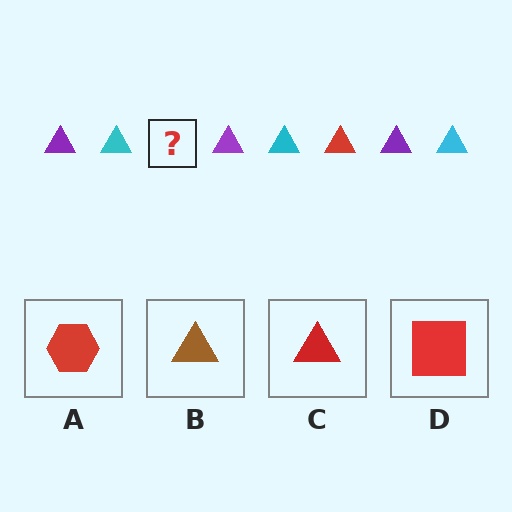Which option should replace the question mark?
Option C.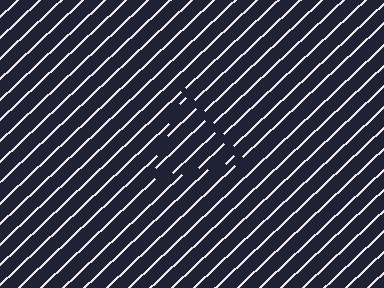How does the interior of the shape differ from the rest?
The interior of the shape contains the same grating, shifted by half a period — the contour is defined by the phase discontinuity where line-ends from the inner and outer gratings abut.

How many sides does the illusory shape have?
3 sides — the line-ends trace a triangle.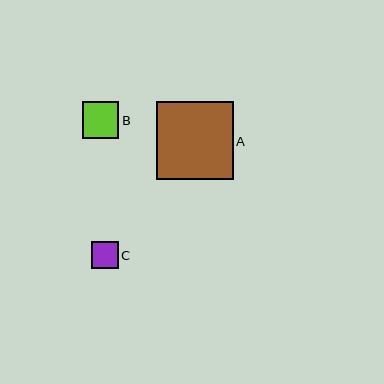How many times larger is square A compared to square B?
Square A is approximately 2.1 times the size of square B.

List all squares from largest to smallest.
From largest to smallest: A, B, C.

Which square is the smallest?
Square C is the smallest with a size of approximately 27 pixels.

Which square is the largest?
Square A is the largest with a size of approximately 77 pixels.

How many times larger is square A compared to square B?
Square A is approximately 2.1 times the size of square B.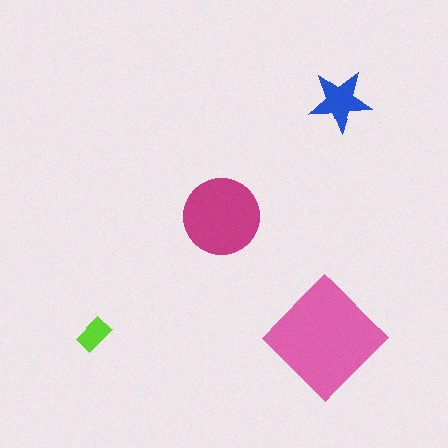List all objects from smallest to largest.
The lime rectangle, the blue star, the magenta circle, the pink diamond.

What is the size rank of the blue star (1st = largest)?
3rd.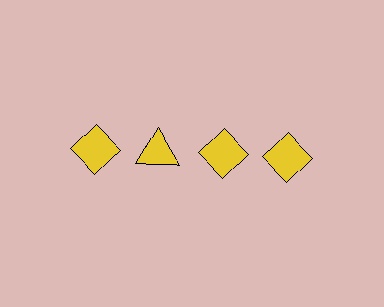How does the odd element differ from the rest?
It has a different shape: triangle instead of diamond.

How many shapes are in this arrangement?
There are 4 shapes arranged in a grid pattern.